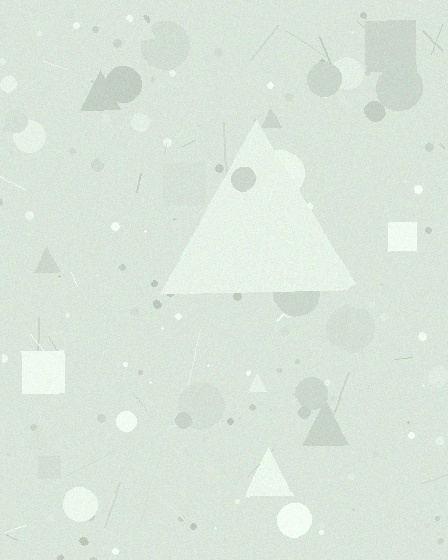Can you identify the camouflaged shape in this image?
The camouflaged shape is a triangle.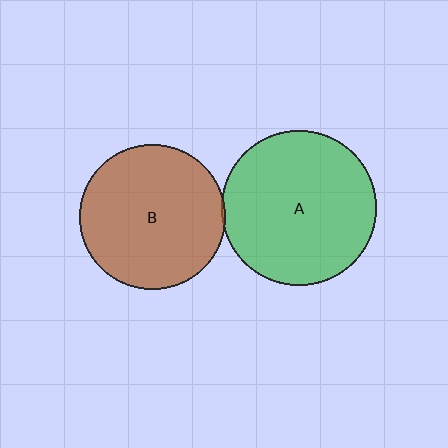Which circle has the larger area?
Circle A (green).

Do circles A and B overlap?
Yes.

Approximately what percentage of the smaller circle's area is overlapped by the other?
Approximately 5%.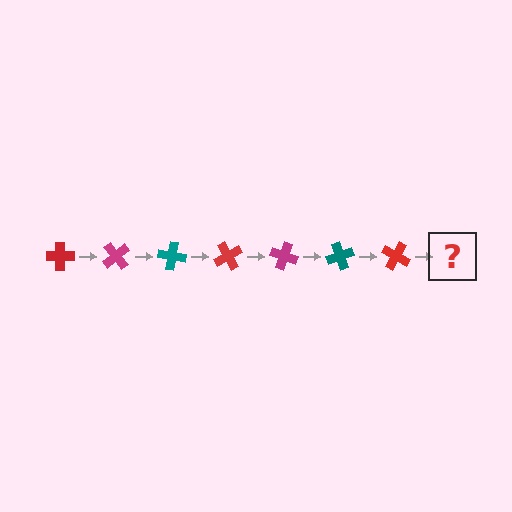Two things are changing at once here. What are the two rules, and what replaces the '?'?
The two rules are that it rotates 50 degrees each step and the color cycles through red, magenta, and teal. The '?' should be a magenta cross, rotated 350 degrees from the start.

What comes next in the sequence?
The next element should be a magenta cross, rotated 350 degrees from the start.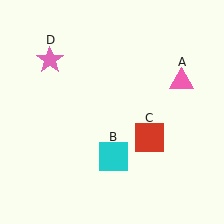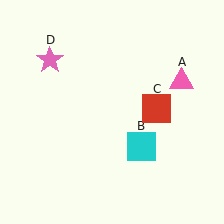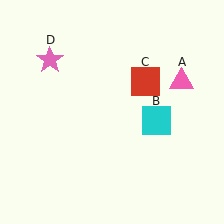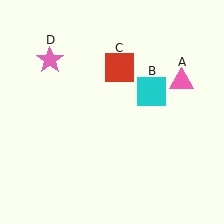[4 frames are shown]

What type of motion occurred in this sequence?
The cyan square (object B), red square (object C) rotated counterclockwise around the center of the scene.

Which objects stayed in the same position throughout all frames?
Pink triangle (object A) and pink star (object D) remained stationary.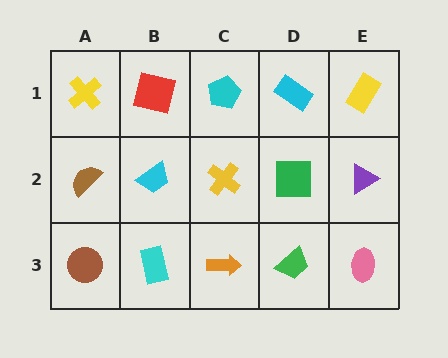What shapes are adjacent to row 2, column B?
A red square (row 1, column B), a cyan rectangle (row 3, column B), a brown semicircle (row 2, column A), a yellow cross (row 2, column C).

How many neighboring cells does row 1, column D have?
3.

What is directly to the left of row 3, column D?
An orange arrow.